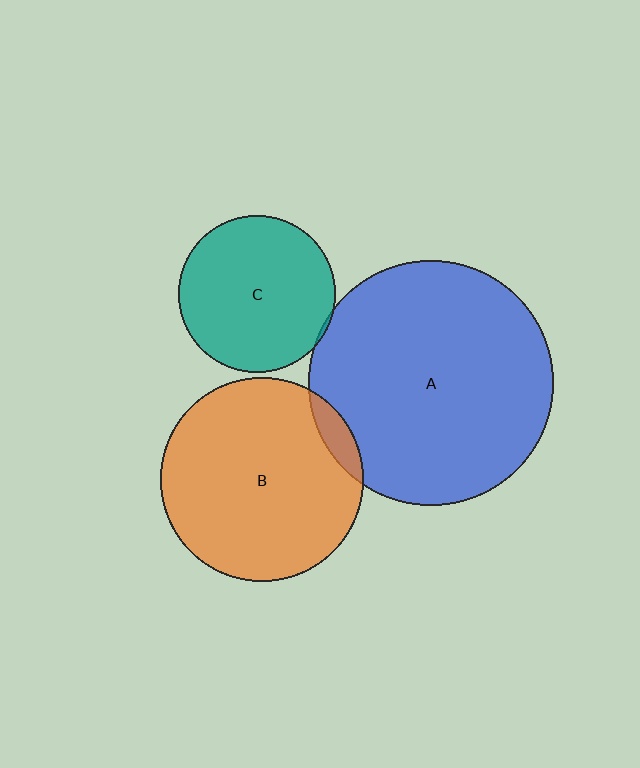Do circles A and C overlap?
Yes.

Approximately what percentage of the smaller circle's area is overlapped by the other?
Approximately 5%.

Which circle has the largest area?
Circle A (blue).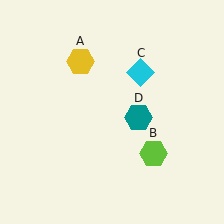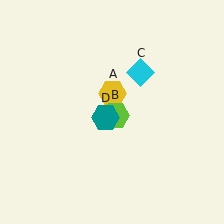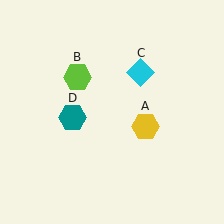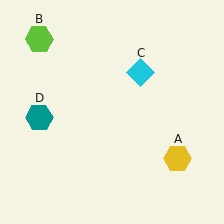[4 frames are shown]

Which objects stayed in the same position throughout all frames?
Cyan diamond (object C) remained stationary.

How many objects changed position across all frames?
3 objects changed position: yellow hexagon (object A), lime hexagon (object B), teal hexagon (object D).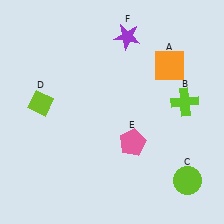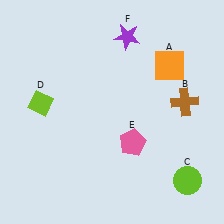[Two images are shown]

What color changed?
The cross (B) changed from lime in Image 1 to brown in Image 2.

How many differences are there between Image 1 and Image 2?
There is 1 difference between the two images.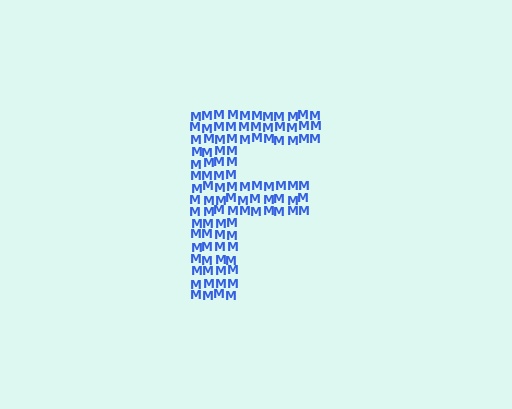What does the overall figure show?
The overall figure shows the letter F.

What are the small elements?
The small elements are letter M's.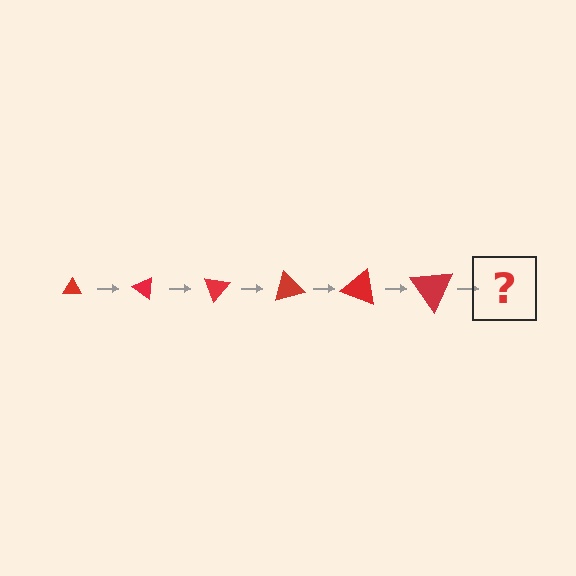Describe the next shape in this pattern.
It should be a triangle, larger than the previous one and rotated 210 degrees from the start.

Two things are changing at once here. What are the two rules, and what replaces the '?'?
The two rules are that the triangle grows larger each step and it rotates 35 degrees each step. The '?' should be a triangle, larger than the previous one and rotated 210 degrees from the start.